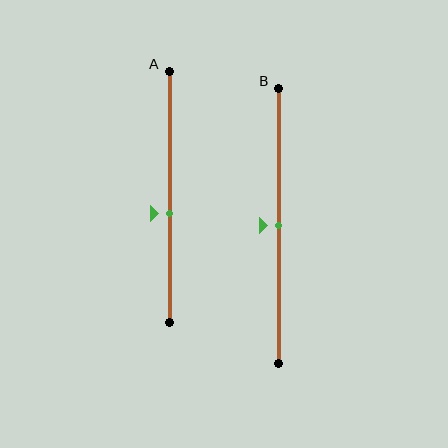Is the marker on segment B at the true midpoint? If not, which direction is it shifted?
Yes, the marker on segment B is at the true midpoint.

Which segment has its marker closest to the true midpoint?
Segment B has its marker closest to the true midpoint.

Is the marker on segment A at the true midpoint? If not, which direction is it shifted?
No, the marker on segment A is shifted downward by about 7% of the segment length.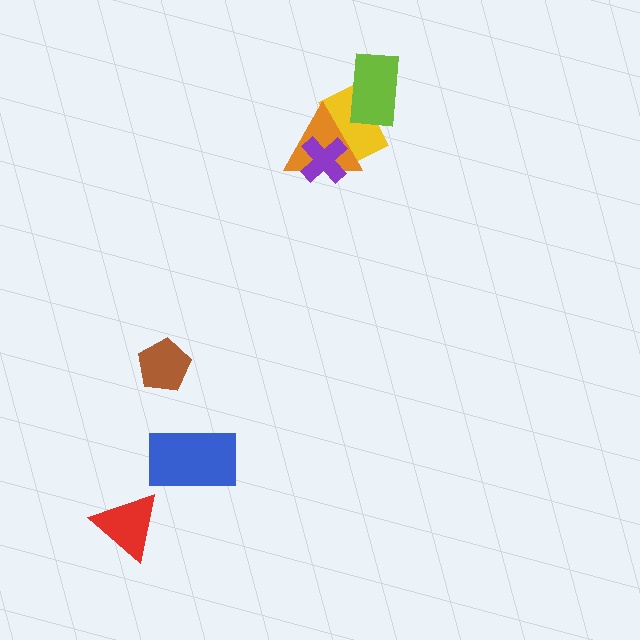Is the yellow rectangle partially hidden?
Yes, it is partially covered by another shape.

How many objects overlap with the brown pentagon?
0 objects overlap with the brown pentagon.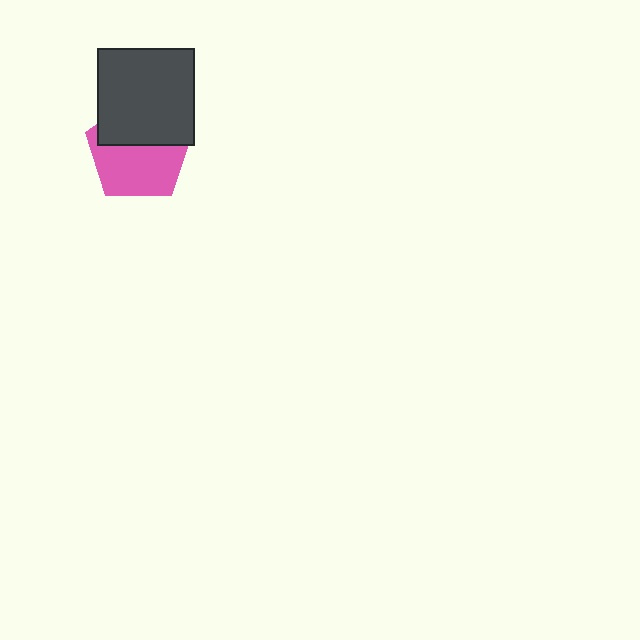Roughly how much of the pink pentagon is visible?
About half of it is visible (roughly 57%).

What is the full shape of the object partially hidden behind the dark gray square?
The partially hidden object is a pink pentagon.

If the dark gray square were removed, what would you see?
You would see the complete pink pentagon.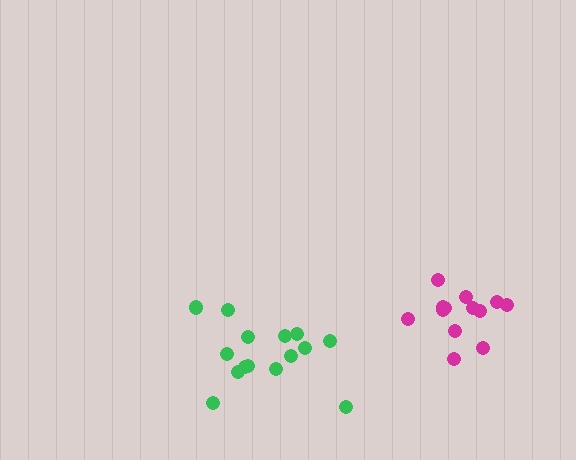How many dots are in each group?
Group 1: 15 dots, Group 2: 13 dots (28 total).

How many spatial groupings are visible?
There are 2 spatial groupings.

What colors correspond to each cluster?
The clusters are colored: green, magenta.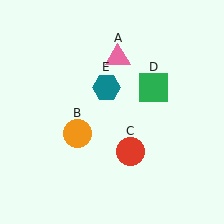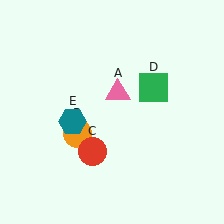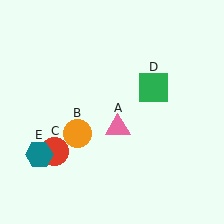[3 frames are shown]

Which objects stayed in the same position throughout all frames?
Orange circle (object B) and green square (object D) remained stationary.